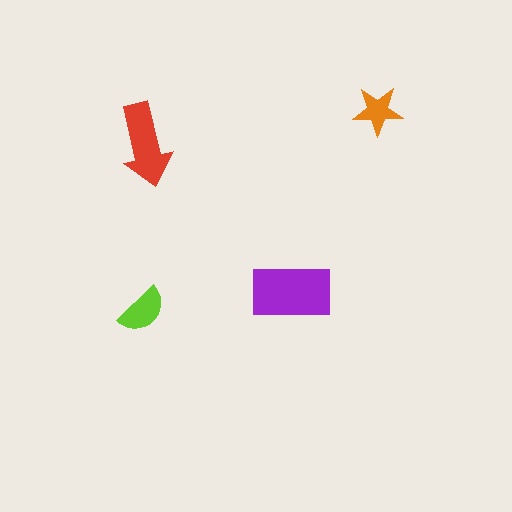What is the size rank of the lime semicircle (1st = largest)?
3rd.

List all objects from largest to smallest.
The purple rectangle, the red arrow, the lime semicircle, the orange star.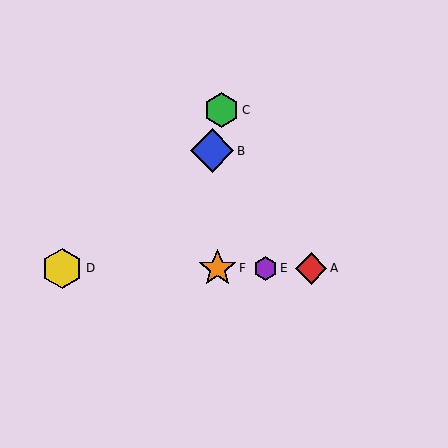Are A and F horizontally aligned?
Yes, both are at y≈268.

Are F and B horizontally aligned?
No, F is at y≈268 and B is at y≈151.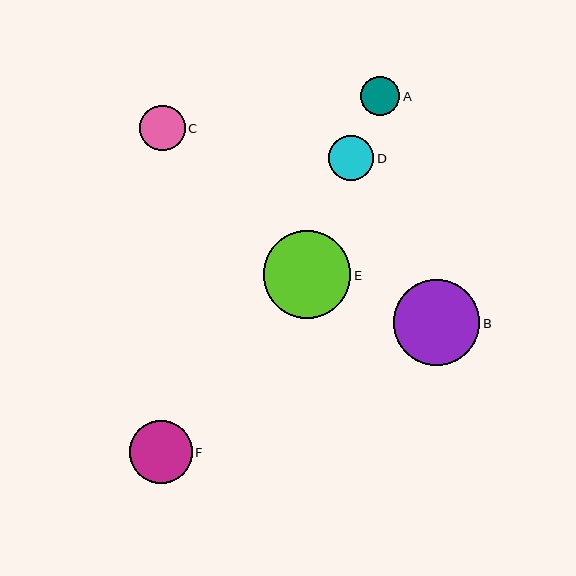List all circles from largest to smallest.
From largest to smallest: E, B, F, C, D, A.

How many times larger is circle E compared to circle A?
Circle E is approximately 2.3 times the size of circle A.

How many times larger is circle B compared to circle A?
Circle B is approximately 2.2 times the size of circle A.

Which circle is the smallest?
Circle A is the smallest with a size of approximately 39 pixels.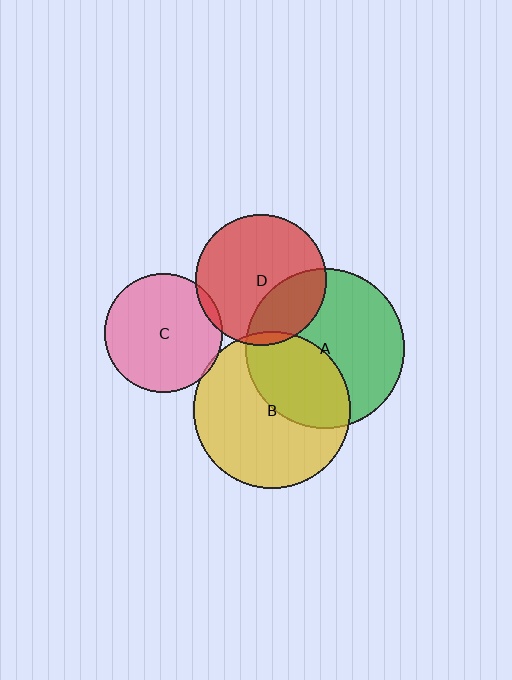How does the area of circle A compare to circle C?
Approximately 1.8 times.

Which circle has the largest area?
Circle A (green).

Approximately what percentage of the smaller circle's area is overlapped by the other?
Approximately 5%.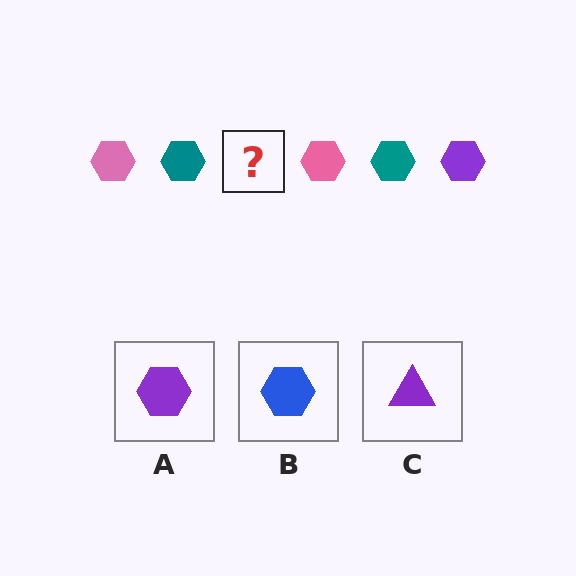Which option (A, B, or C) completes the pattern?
A.